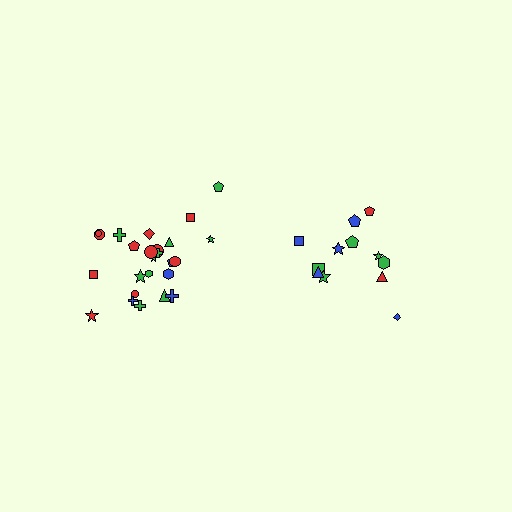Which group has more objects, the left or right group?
The left group.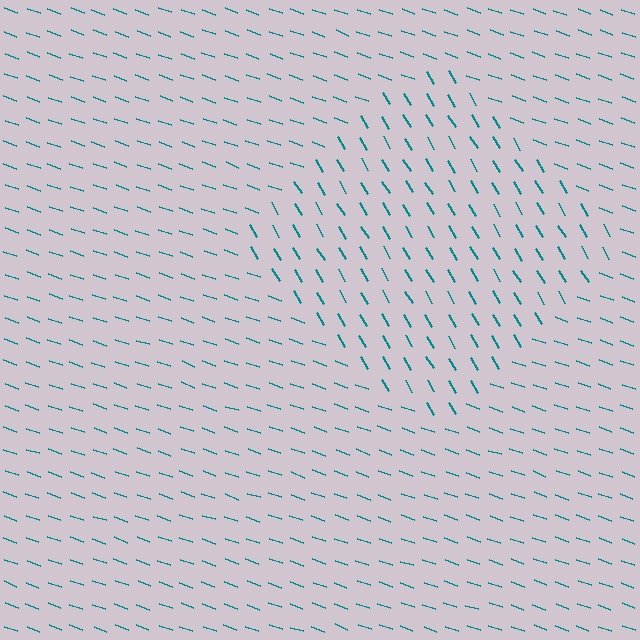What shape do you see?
I see a diamond.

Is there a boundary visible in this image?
Yes, there is a texture boundary formed by a change in line orientation.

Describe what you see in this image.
The image is filled with small teal line segments. A diamond region in the image has lines oriented differently from the surrounding lines, creating a visible texture boundary.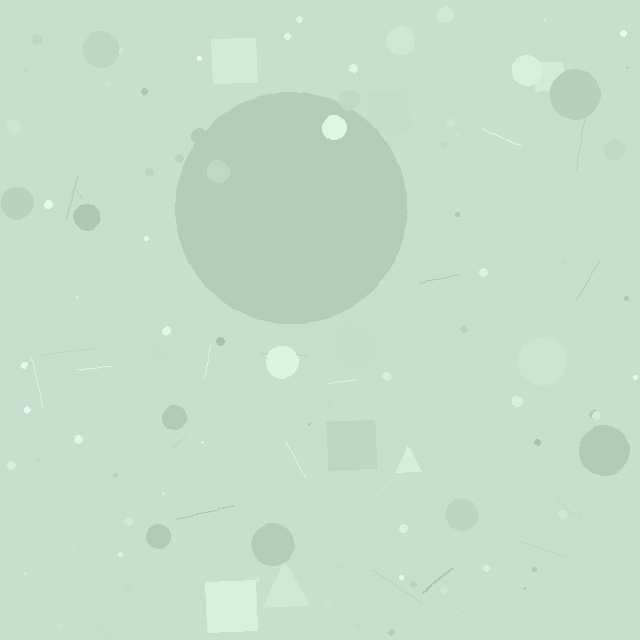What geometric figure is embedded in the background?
A circle is embedded in the background.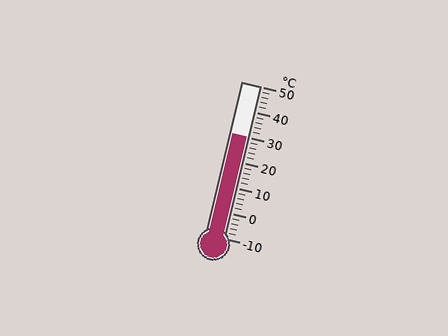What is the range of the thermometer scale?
The thermometer scale ranges from -10°C to 50°C.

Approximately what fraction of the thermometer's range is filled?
The thermometer is filled to approximately 65% of its range.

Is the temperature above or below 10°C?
The temperature is above 10°C.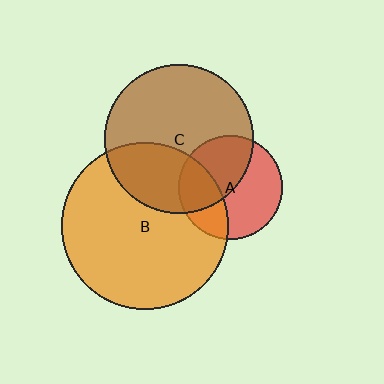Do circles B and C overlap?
Yes.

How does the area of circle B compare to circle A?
Approximately 2.6 times.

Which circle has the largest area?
Circle B (orange).